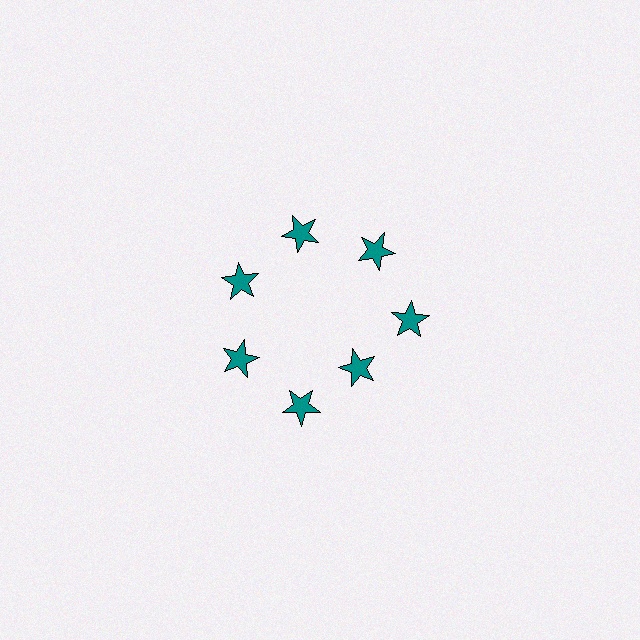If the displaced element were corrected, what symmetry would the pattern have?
It would have 7-fold rotational symmetry — the pattern would map onto itself every 51 degrees.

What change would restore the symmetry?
The symmetry would be restored by moving it outward, back onto the ring so that all 7 stars sit at equal angles and equal distance from the center.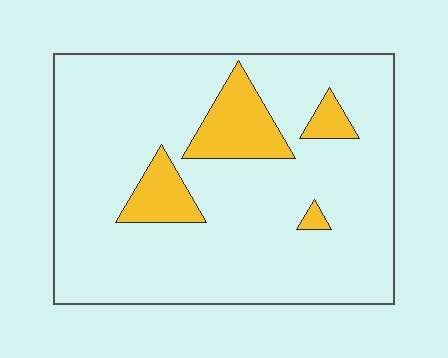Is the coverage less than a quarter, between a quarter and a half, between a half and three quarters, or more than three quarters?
Less than a quarter.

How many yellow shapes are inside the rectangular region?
4.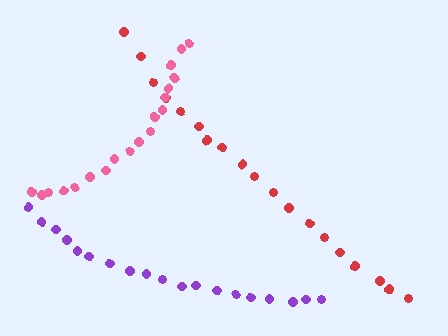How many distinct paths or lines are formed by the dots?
There are 3 distinct paths.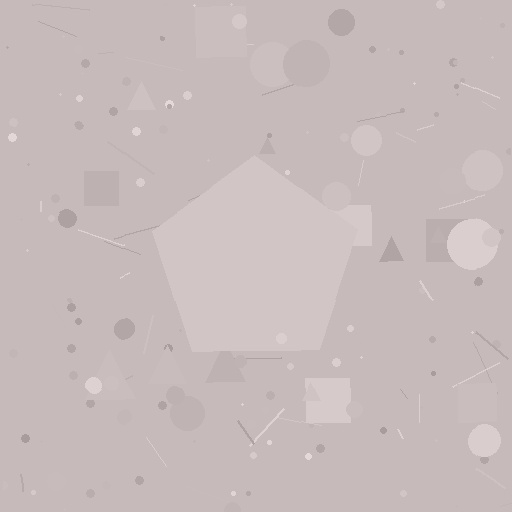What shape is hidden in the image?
A pentagon is hidden in the image.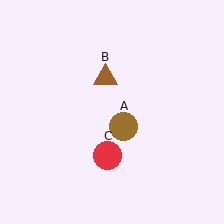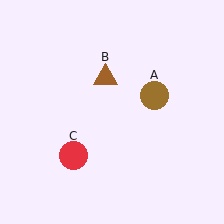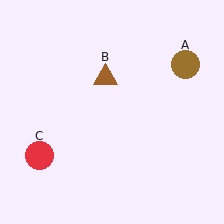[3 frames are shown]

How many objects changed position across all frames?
2 objects changed position: brown circle (object A), red circle (object C).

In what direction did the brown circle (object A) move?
The brown circle (object A) moved up and to the right.